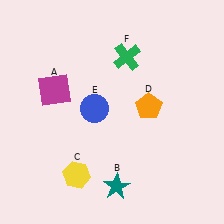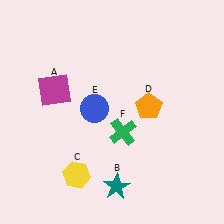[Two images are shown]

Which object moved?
The green cross (F) moved down.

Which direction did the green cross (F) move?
The green cross (F) moved down.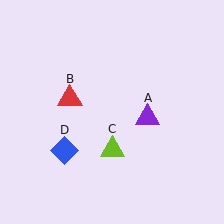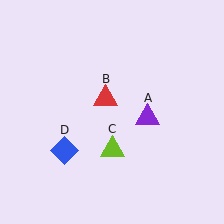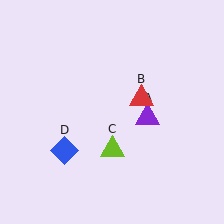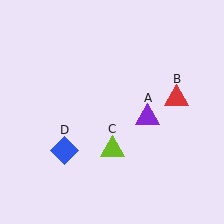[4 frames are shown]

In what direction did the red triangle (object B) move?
The red triangle (object B) moved right.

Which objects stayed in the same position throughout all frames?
Purple triangle (object A) and lime triangle (object C) and blue diamond (object D) remained stationary.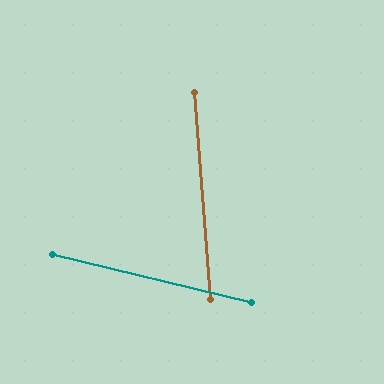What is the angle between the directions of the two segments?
Approximately 72 degrees.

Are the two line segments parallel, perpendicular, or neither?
Neither parallel nor perpendicular — they differ by about 72°.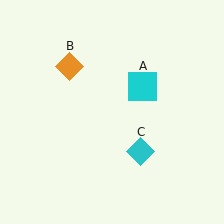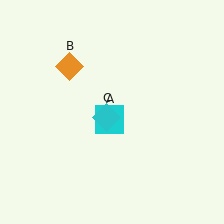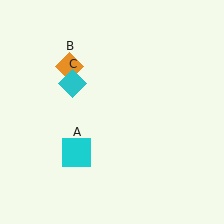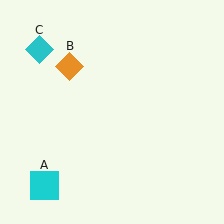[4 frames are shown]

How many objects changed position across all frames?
2 objects changed position: cyan square (object A), cyan diamond (object C).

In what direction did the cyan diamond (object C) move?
The cyan diamond (object C) moved up and to the left.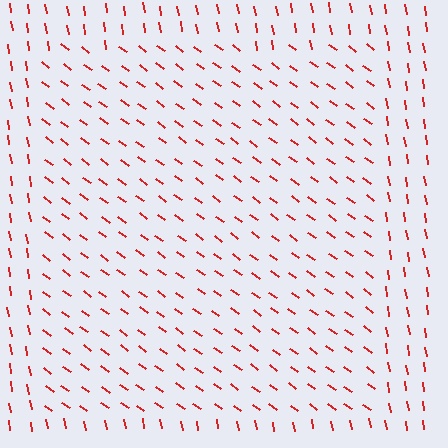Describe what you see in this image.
The image is filled with small red line segments. A rectangle region in the image has lines oriented differently from the surrounding lines, creating a visible texture boundary.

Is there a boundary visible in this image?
Yes, there is a texture boundary formed by a change in line orientation.